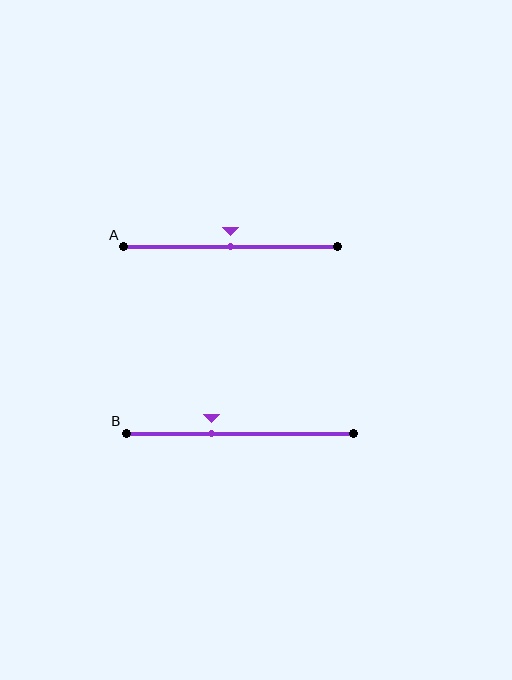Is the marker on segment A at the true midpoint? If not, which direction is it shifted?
Yes, the marker on segment A is at the true midpoint.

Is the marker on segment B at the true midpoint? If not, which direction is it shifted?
No, the marker on segment B is shifted to the left by about 13% of the segment length.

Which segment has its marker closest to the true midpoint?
Segment A has its marker closest to the true midpoint.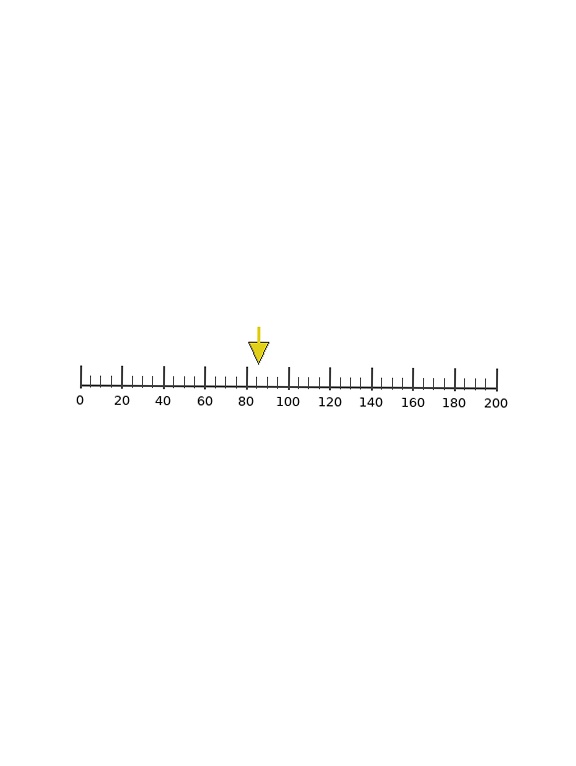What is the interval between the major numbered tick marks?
The major tick marks are spaced 20 units apart.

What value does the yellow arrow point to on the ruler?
The yellow arrow points to approximately 86.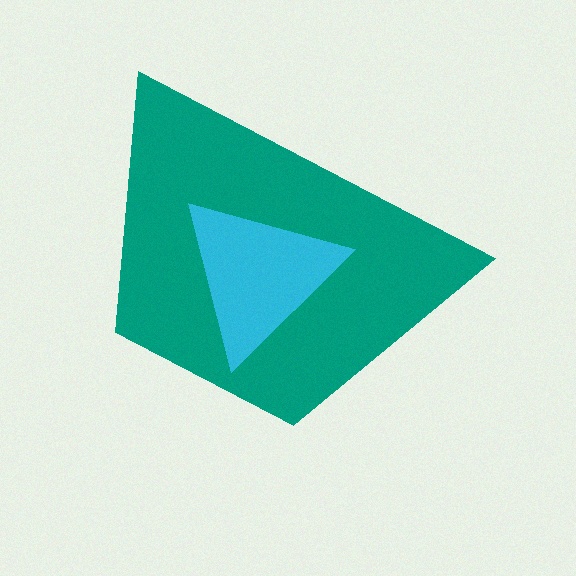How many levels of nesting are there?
2.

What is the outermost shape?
The teal trapezoid.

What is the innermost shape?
The cyan triangle.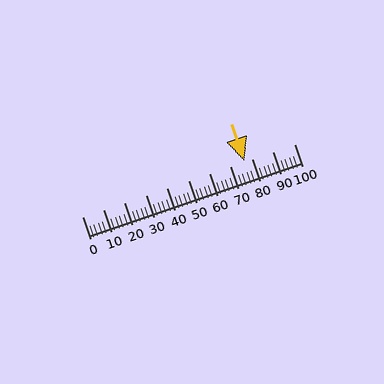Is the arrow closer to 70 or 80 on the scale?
The arrow is closer to 80.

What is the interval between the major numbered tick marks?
The major tick marks are spaced 10 units apart.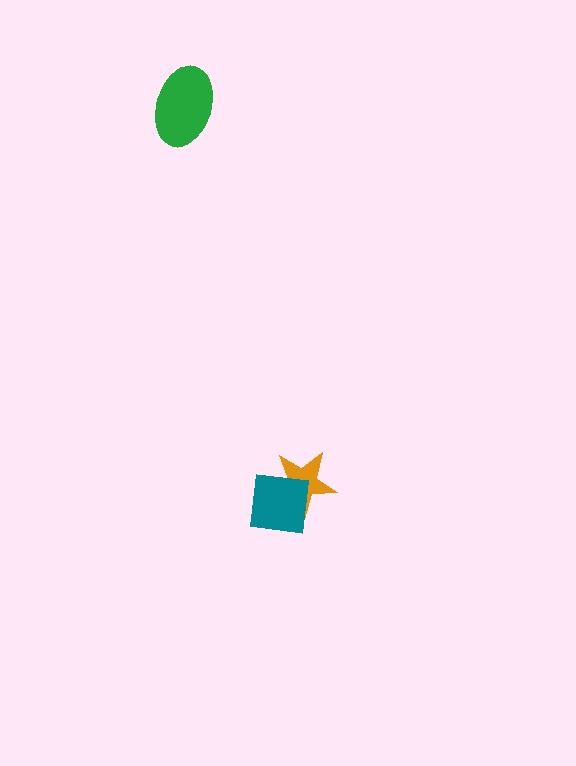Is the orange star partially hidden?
Yes, it is partially covered by another shape.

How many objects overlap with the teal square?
1 object overlaps with the teal square.